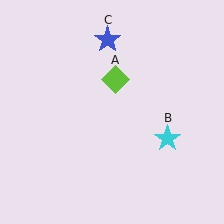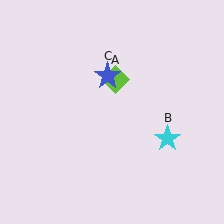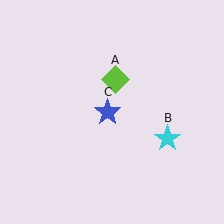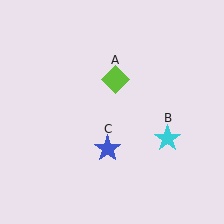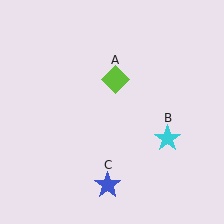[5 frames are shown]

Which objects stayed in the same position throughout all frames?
Lime diamond (object A) and cyan star (object B) remained stationary.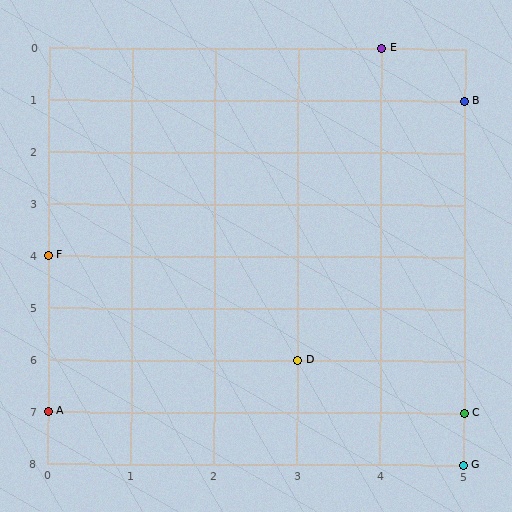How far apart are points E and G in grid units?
Points E and G are 1 column and 8 rows apart (about 8.1 grid units diagonally).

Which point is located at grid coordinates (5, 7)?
Point C is at (5, 7).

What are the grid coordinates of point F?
Point F is at grid coordinates (0, 4).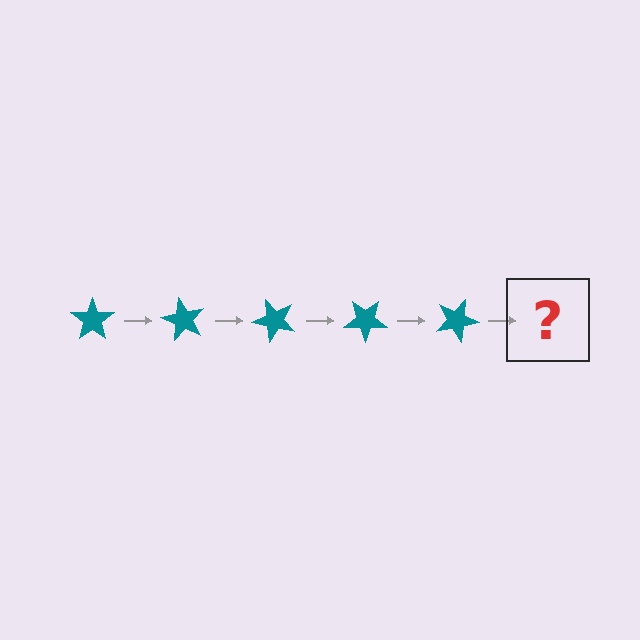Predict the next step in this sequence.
The next step is a teal star rotated 300 degrees.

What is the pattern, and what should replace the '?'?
The pattern is that the star rotates 60 degrees each step. The '?' should be a teal star rotated 300 degrees.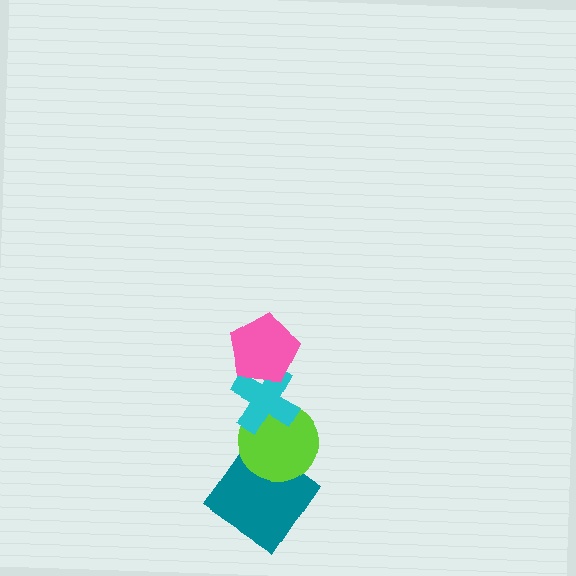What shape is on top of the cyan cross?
The pink pentagon is on top of the cyan cross.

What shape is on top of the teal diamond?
The lime circle is on top of the teal diamond.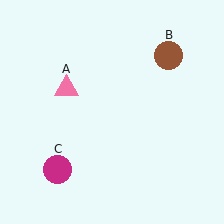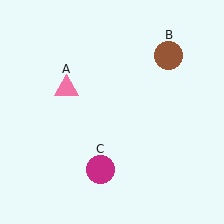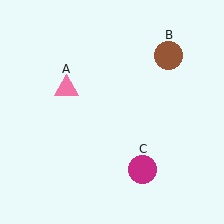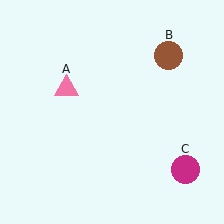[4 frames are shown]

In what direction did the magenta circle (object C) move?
The magenta circle (object C) moved right.